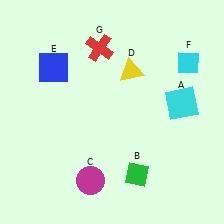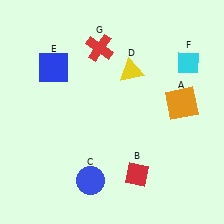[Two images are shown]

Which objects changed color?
A changed from cyan to orange. B changed from green to red. C changed from magenta to blue.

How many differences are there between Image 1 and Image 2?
There are 3 differences between the two images.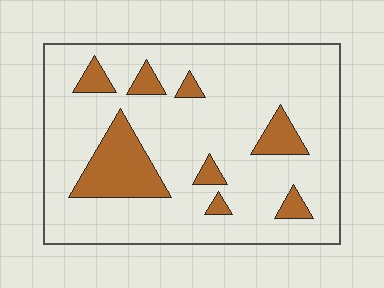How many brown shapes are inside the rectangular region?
8.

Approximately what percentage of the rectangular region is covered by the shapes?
Approximately 15%.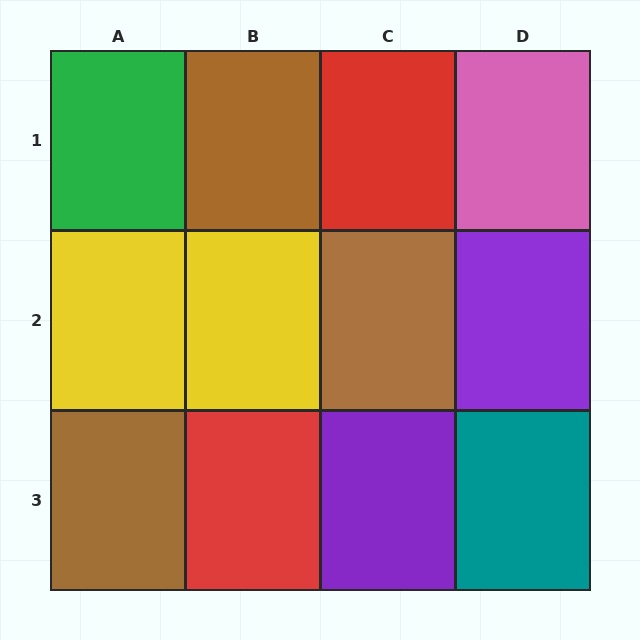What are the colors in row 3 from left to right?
Brown, red, purple, teal.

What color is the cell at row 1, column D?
Pink.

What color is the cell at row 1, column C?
Red.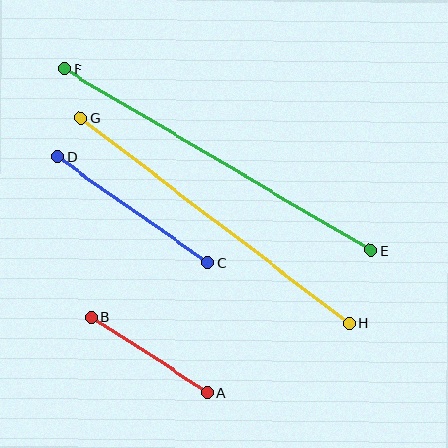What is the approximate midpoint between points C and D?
The midpoint is at approximately (132, 210) pixels.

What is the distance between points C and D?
The distance is approximately 183 pixels.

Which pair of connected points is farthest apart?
Points E and F are farthest apart.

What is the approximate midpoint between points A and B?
The midpoint is at approximately (149, 355) pixels.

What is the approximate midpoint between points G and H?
The midpoint is at approximately (215, 221) pixels.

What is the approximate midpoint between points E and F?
The midpoint is at approximately (217, 160) pixels.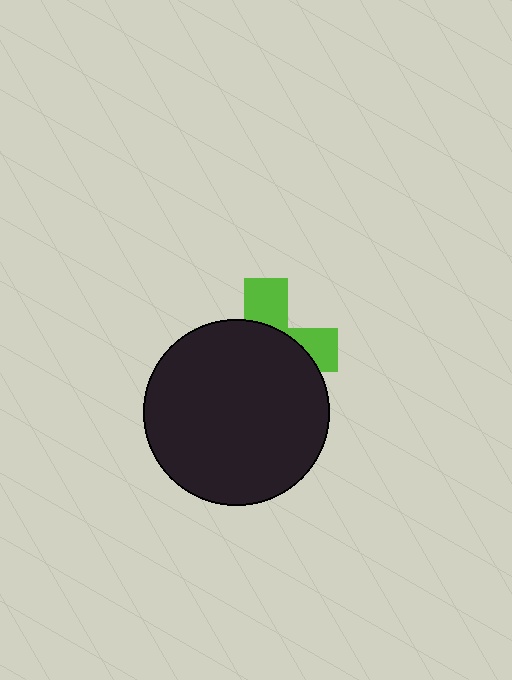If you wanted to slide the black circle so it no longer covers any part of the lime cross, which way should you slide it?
Slide it down — that is the most direct way to separate the two shapes.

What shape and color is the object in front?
The object in front is a black circle.